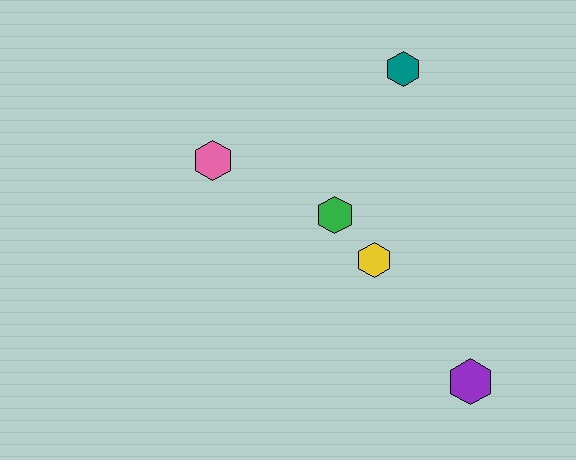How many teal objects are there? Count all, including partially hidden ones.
There is 1 teal object.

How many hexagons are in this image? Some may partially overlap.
There are 5 hexagons.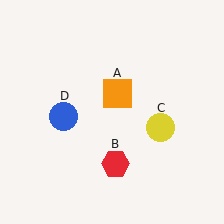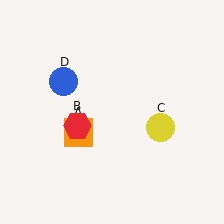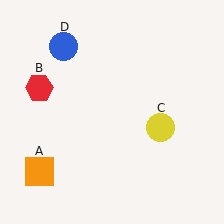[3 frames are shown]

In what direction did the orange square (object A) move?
The orange square (object A) moved down and to the left.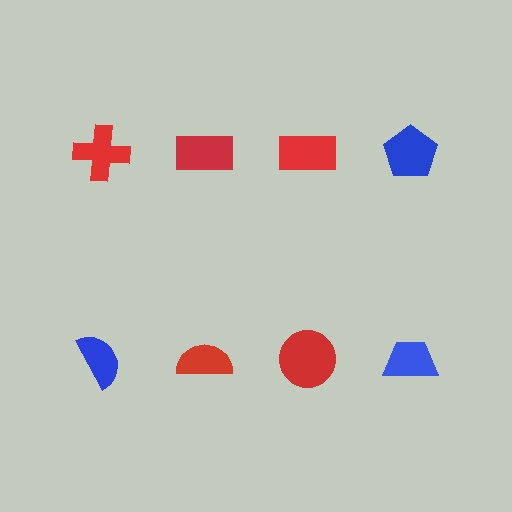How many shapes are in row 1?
4 shapes.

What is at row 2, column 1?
A blue semicircle.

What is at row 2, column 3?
A red circle.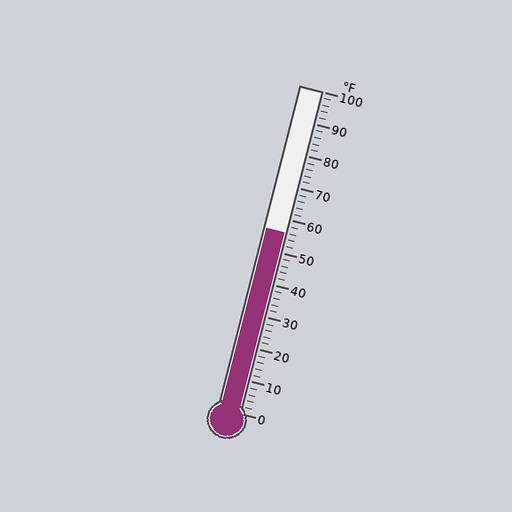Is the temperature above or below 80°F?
The temperature is below 80°F.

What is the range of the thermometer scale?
The thermometer scale ranges from 0°F to 100°F.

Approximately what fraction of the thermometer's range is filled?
The thermometer is filled to approximately 55% of its range.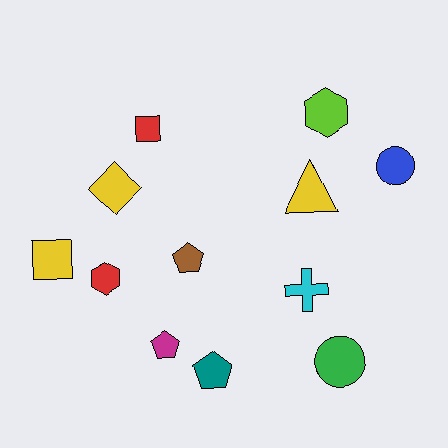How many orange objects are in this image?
There are no orange objects.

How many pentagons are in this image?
There are 3 pentagons.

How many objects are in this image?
There are 12 objects.